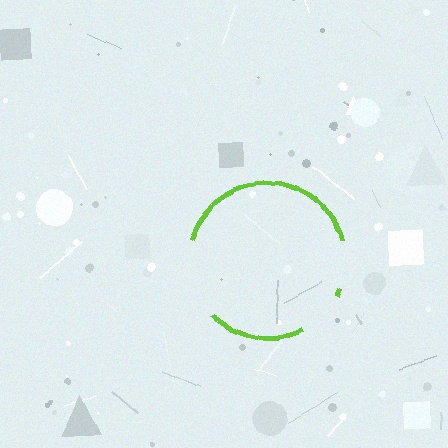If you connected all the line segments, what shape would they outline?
They would outline a circle.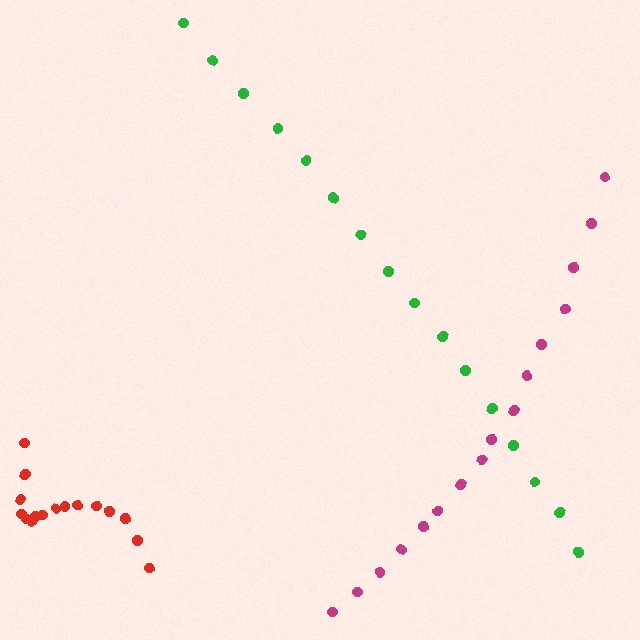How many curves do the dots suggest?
There are 3 distinct paths.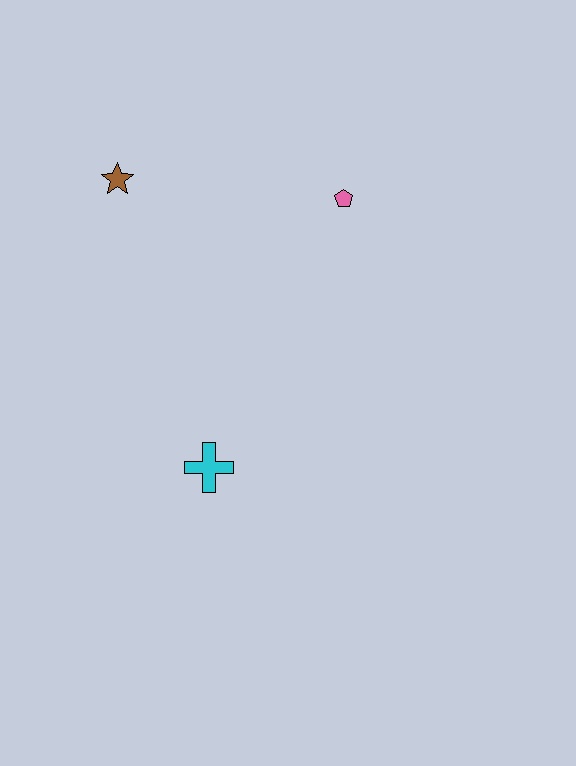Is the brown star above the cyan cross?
Yes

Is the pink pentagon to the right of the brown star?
Yes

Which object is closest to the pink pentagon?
The brown star is closest to the pink pentagon.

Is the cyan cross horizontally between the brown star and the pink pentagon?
Yes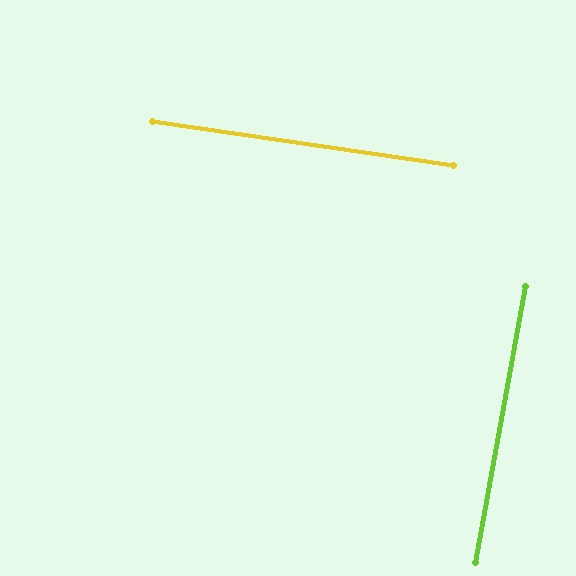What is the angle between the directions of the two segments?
Approximately 88 degrees.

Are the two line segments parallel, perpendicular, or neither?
Perpendicular — they meet at approximately 88°.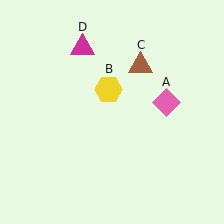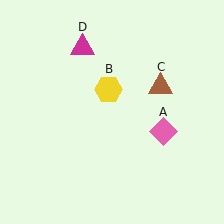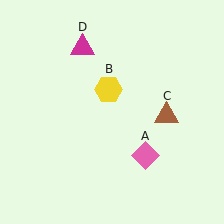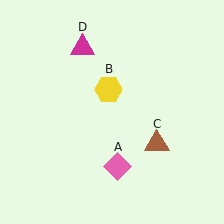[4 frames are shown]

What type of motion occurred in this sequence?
The pink diamond (object A), brown triangle (object C) rotated clockwise around the center of the scene.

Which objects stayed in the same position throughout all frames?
Yellow hexagon (object B) and magenta triangle (object D) remained stationary.